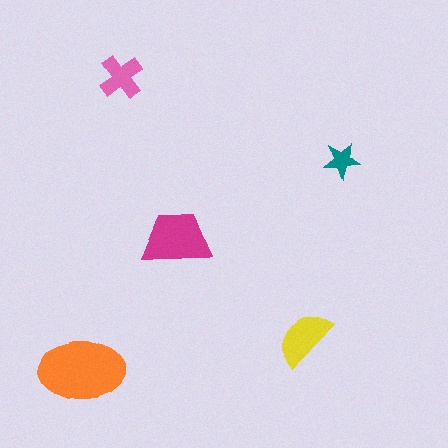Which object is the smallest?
The teal star.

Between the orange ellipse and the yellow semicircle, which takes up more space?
The orange ellipse.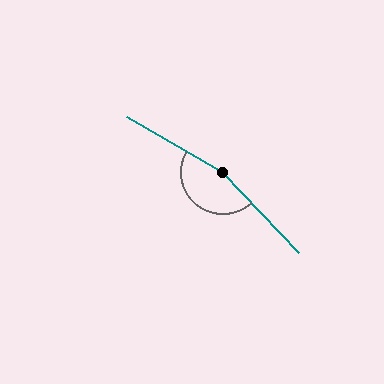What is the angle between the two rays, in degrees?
Approximately 164 degrees.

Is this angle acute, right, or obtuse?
It is obtuse.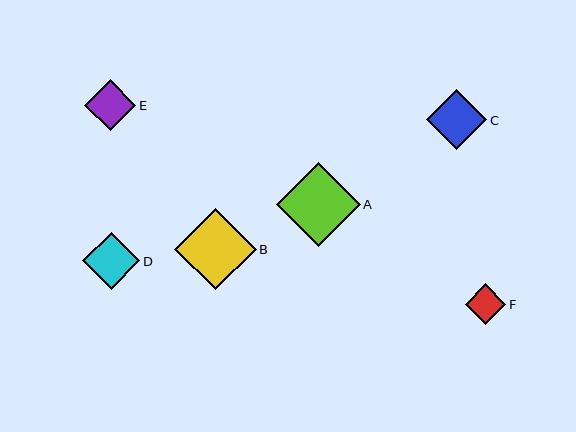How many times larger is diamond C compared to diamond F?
Diamond C is approximately 1.5 times the size of diamond F.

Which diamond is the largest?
Diamond A is the largest with a size of approximately 83 pixels.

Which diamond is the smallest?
Diamond F is the smallest with a size of approximately 40 pixels.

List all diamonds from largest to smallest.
From largest to smallest: A, B, C, D, E, F.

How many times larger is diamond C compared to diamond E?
Diamond C is approximately 1.2 times the size of diamond E.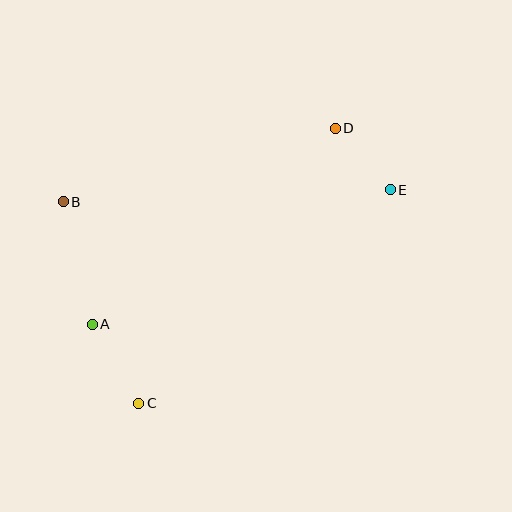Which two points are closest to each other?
Points D and E are closest to each other.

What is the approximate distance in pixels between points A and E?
The distance between A and E is approximately 327 pixels.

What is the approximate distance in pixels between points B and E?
The distance between B and E is approximately 327 pixels.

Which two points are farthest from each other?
Points C and D are farthest from each other.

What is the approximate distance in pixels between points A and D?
The distance between A and D is approximately 312 pixels.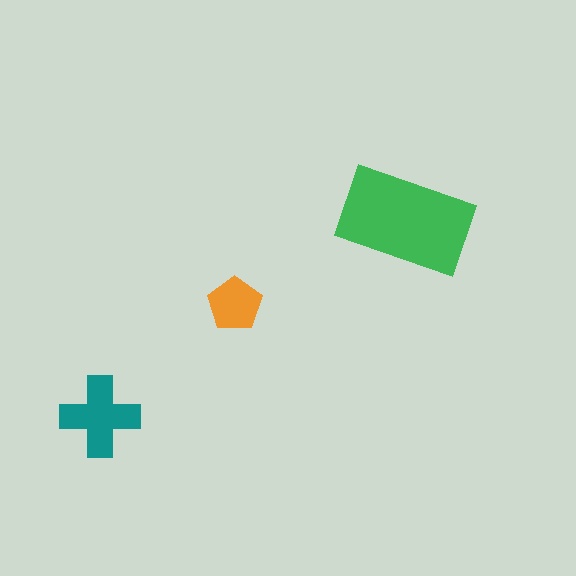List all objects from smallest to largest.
The orange pentagon, the teal cross, the green rectangle.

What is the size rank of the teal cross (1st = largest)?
2nd.